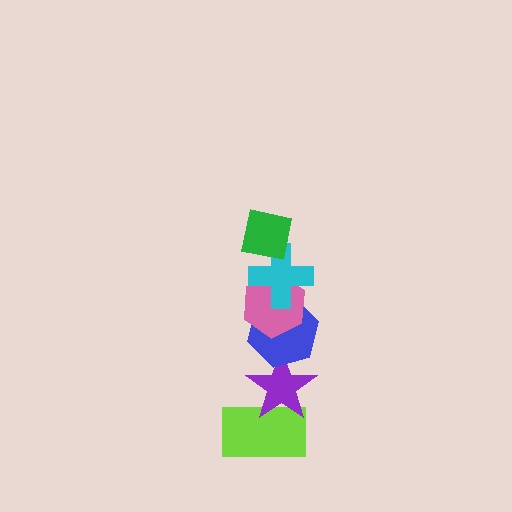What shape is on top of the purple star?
The blue hexagon is on top of the purple star.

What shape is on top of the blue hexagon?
The pink hexagon is on top of the blue hexagon.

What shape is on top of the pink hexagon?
The cyan cross is on top of the pink hexagon.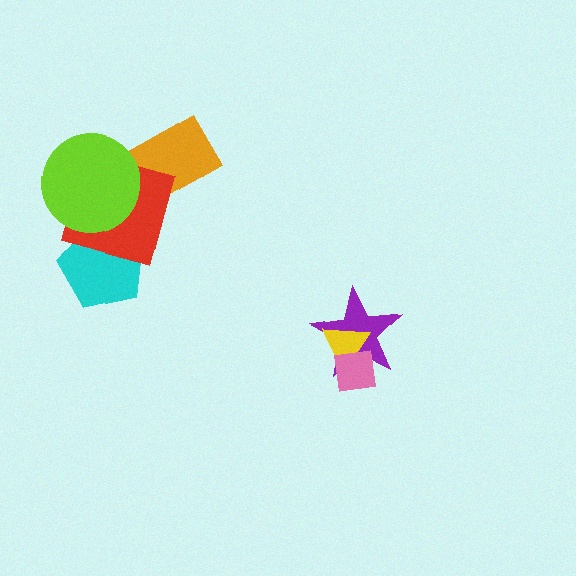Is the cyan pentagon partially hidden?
Yes, it is partially covered by another shape.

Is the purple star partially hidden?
Yes, it is partially covered by another shape.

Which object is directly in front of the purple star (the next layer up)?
The yellow triangle is directly in front of the purple star.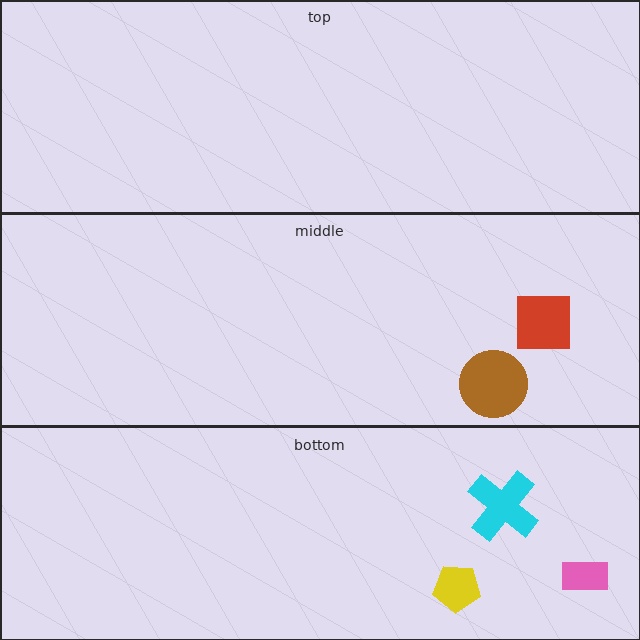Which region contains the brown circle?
The middle region.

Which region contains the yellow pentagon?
The bottom region.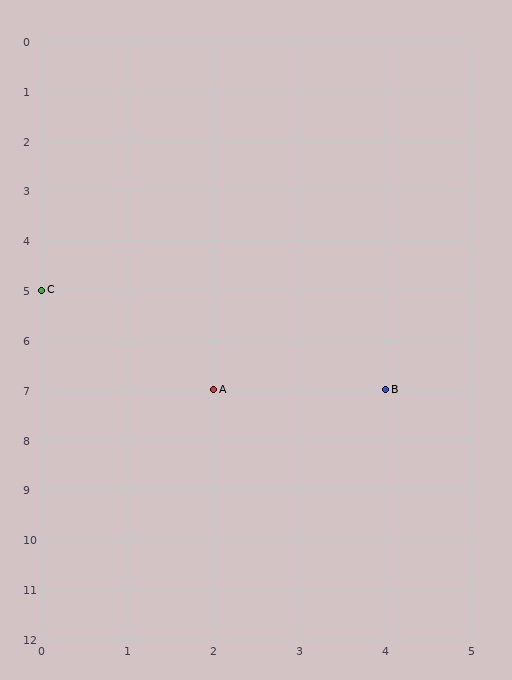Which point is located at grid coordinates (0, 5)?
Point C is at (0, 5).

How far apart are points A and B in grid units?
Points A and B are 2 columns apart.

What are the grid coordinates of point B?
Point B is at grid coordinates (4, 7).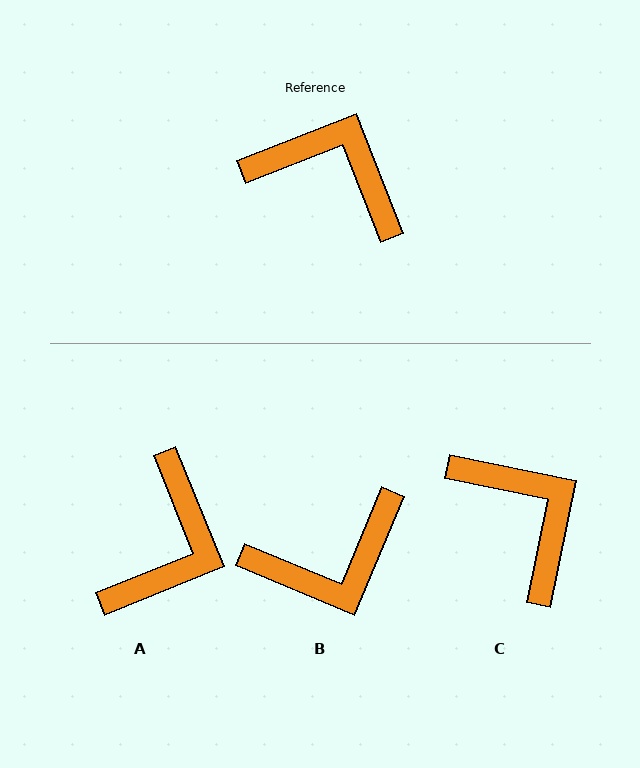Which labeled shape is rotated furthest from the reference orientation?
B, about 134 degrees away.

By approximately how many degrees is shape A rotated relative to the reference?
Approximately 89 degrees clockwise.